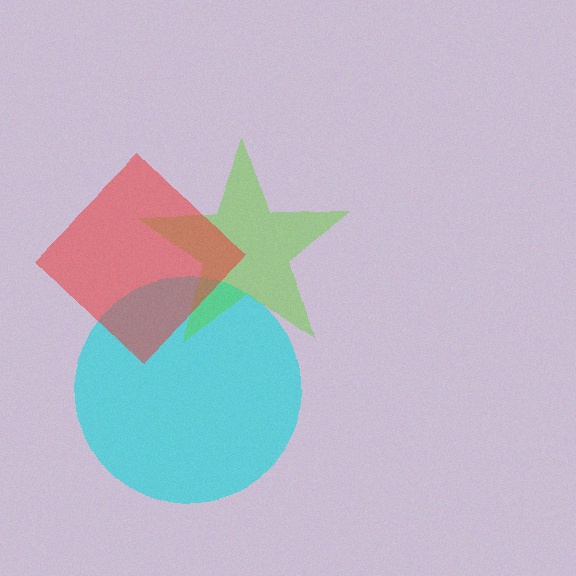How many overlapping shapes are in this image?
There are 3 overlapping shapes in the image.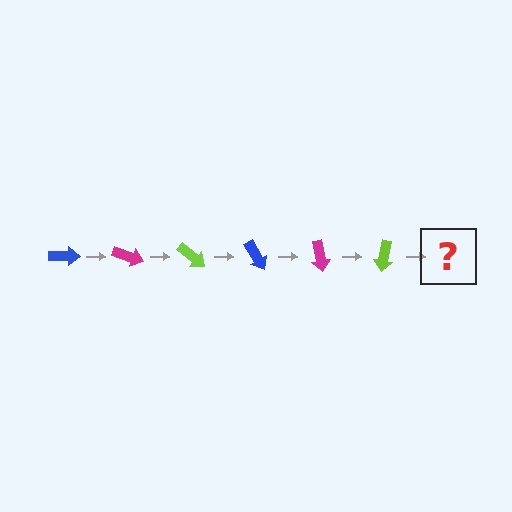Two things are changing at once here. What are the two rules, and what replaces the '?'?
The two rules are that it rotates 20 degrees each step and the color cycles through blue, magenta, and lime. The '?' should be a blue arrow, rotated 120 degrees from the start.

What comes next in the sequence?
The next element should be a blue arrow, rotated 120 degrees from the start.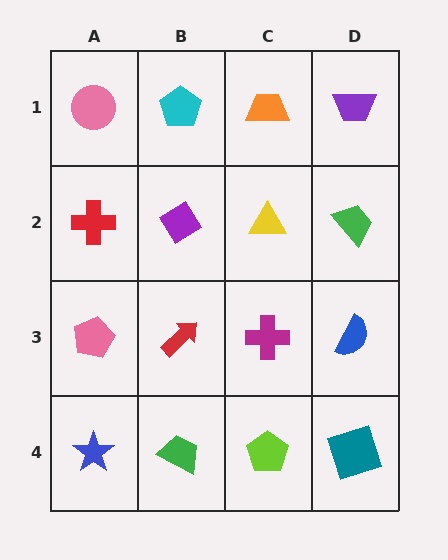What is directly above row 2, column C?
An orange trapezoid.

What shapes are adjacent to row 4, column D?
A blue semicircle (row 3, column D), a lime pentagon (row 4, column C).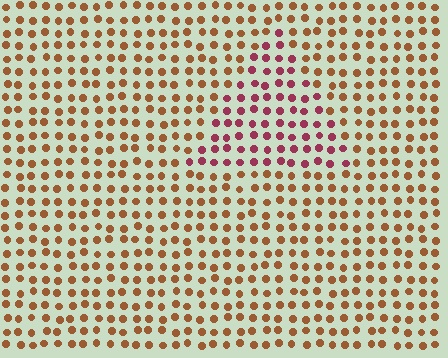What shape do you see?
I see a triangle.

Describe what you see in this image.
The image is filled with small brown elements in a uniform arrangement. A triangle-shaped region is visible where the elements are tinted to a slightly different hue, forming a subtle color boundary.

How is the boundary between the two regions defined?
The boundary is defined purely by a slight shift in hue (about 43 degrees). Spacing, size, and orientation are identical on both sides.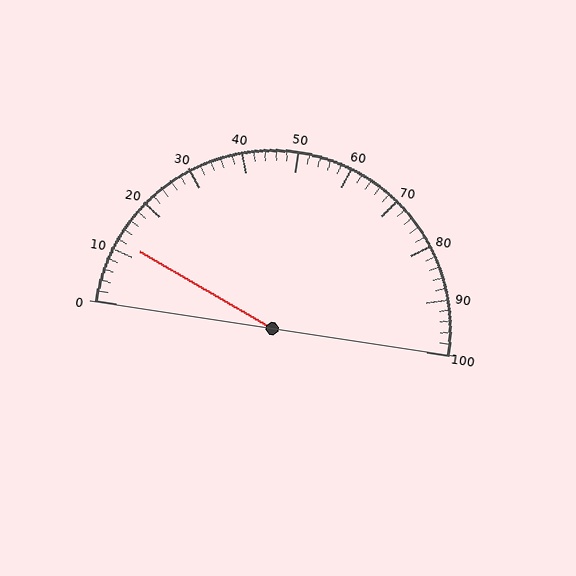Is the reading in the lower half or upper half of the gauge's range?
The reading is in the lower half of the range (0 to 100).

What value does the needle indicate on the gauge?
The needle indicates approximately 12.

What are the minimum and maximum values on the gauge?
The gauge ranges from 0 to 100.